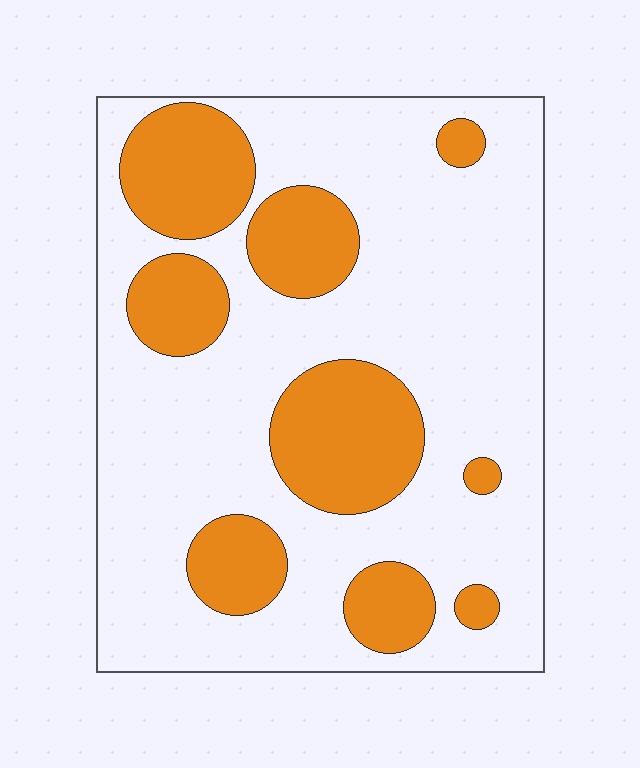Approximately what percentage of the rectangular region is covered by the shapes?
Approximately 30%.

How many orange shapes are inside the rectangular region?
9.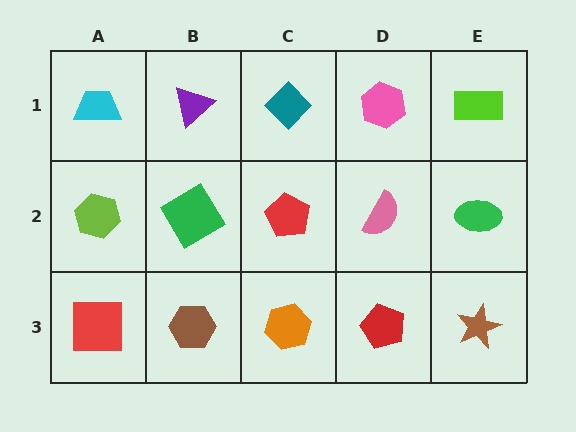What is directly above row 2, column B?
A purple triangle.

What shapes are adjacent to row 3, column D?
A pink semicircle (row 2, column D), an orange hexagon (row 3, column C), a brown star (row 3, column E).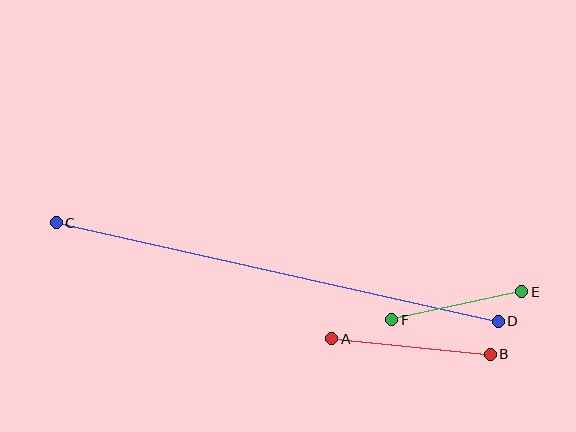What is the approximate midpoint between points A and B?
The midpoint is at approximately (411, 346) pixels.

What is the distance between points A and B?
The distance is approximately 159 pixels.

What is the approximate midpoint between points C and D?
The midpoint is at approximately (277, 272) pixels.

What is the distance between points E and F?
The distance is approximately 133 pixels.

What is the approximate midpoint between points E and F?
The midpoint is at approximately (457, 306) pixels.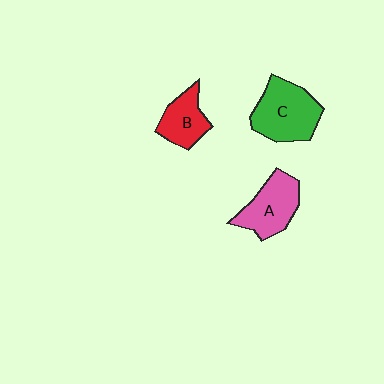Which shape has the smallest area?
Shape B (red).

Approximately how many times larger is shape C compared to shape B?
Approximately 1.6 times.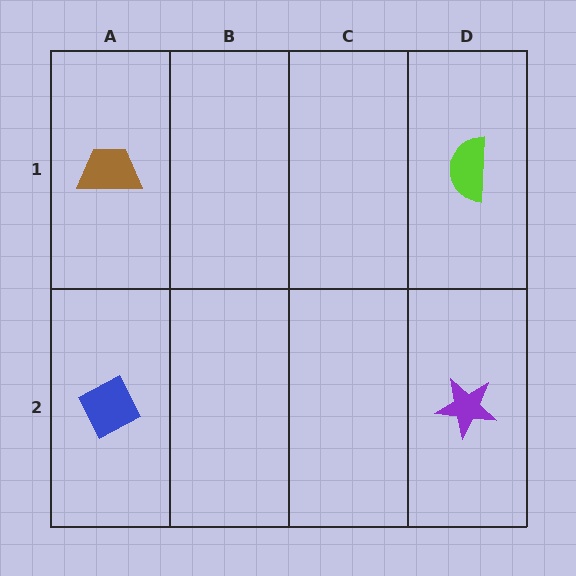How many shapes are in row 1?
2 shapes.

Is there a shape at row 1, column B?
No, that cell is empty.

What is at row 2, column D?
A purple star.